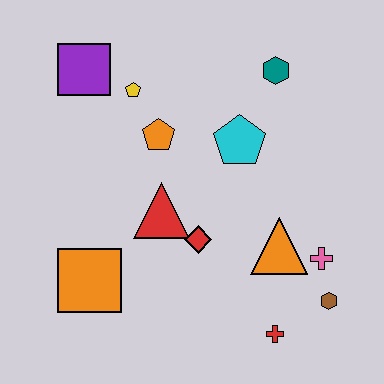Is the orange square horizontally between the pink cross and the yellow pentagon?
No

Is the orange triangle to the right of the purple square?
Yes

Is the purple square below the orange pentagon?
No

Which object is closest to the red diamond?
The red triangle is closest to the red diamond.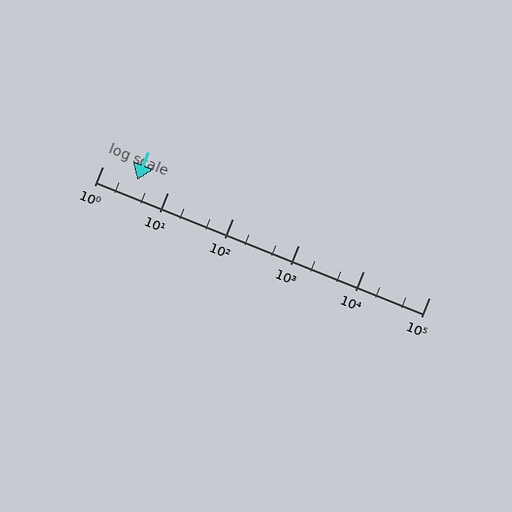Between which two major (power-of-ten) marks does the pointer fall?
The pointer is between 1 and 10.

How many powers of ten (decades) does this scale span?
The scale spans 5 decades, from 1 to 100000.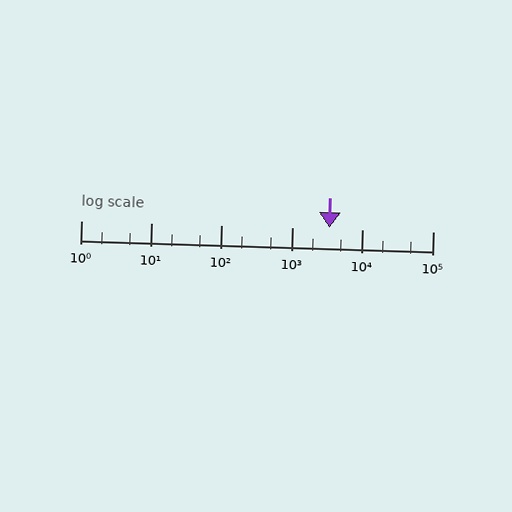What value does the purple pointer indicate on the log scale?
The pointer indicates approximately 3400.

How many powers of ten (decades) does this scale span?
The scale spans 5 decades, from 1 to 100000.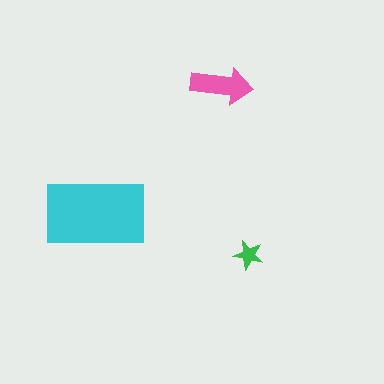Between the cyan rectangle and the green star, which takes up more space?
The cyan rectangle.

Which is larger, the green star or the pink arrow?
The pink arrow.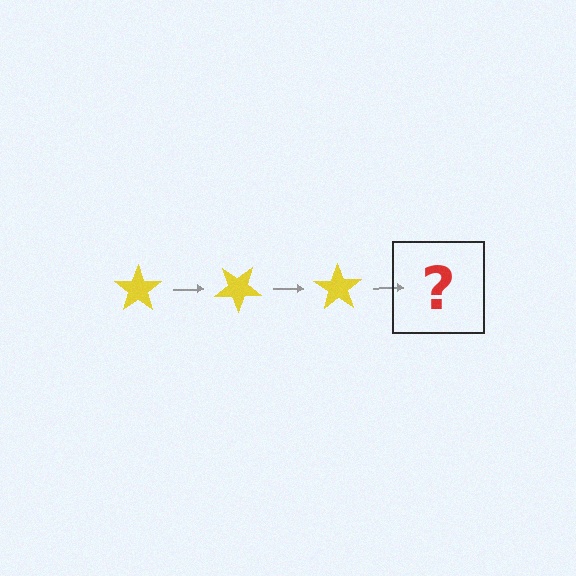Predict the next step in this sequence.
The next step is a yellow star rotated 105 degrees.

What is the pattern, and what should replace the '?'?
The pattern is that the star rotates 35 degrees each step. The '?' should be a yellow star rotated 105 degrees.